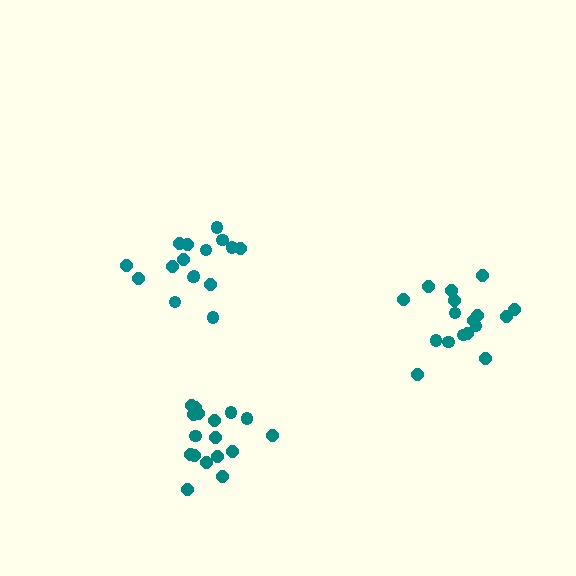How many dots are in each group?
Group 1: 16 dots, Group 2: 17 dots, Group 3: 17 dots (50 total).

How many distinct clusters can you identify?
There are 3 distinct clusters.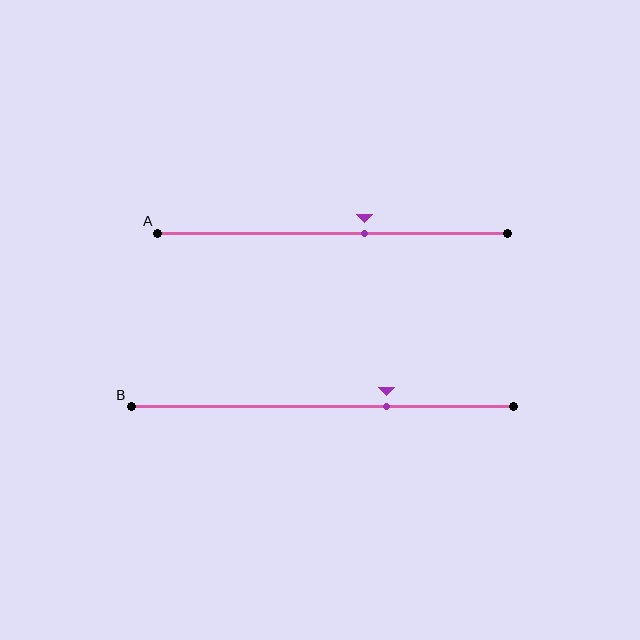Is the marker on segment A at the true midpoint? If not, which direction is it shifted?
No, the marker on segment A is shifted to the right by about 9% of the segment length.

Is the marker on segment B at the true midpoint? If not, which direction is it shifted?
No, the marker on segment B is shifted to the right by about 17% of the segment length.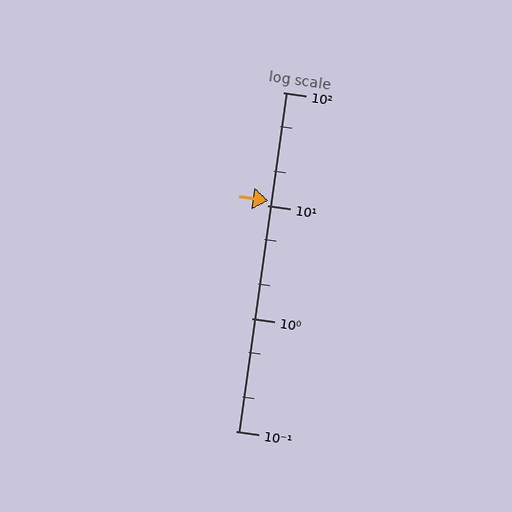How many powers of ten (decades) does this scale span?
The scale spans 3 decades, from 0.1 to 100.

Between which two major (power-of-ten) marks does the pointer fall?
The pointer is between 10 and 100.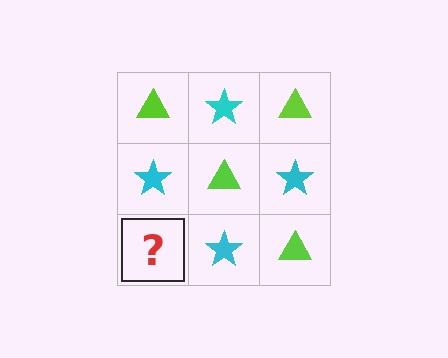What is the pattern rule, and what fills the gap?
The rule is that it alternates lime triangle and cyan star in a checkerboard pattern. The gap should be filled with a lime triangle.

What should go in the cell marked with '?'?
The missing cell should contain a lime triangle.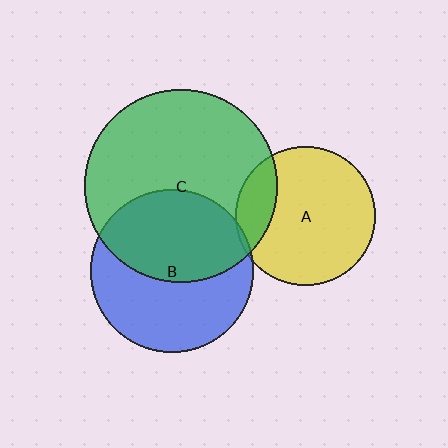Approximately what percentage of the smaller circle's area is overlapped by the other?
Approximately 5%.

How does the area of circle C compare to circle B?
Approximately 1.4 times.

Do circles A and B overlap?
Yes.